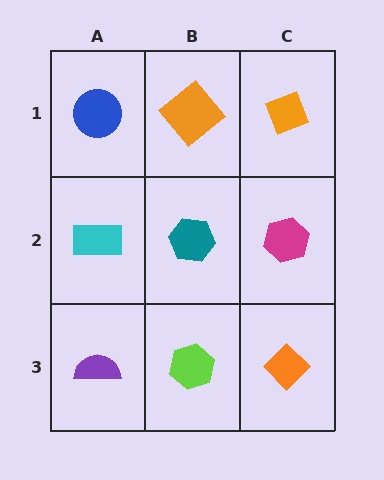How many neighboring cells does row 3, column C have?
2.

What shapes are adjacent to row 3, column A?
A cyan rectangle (row 2, column A), a lime hexagon (row 3, column B).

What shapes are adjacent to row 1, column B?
A teal hexagon (row 2, column B), a blue circle (row 1, column A), an orange diamond (row 1, column C).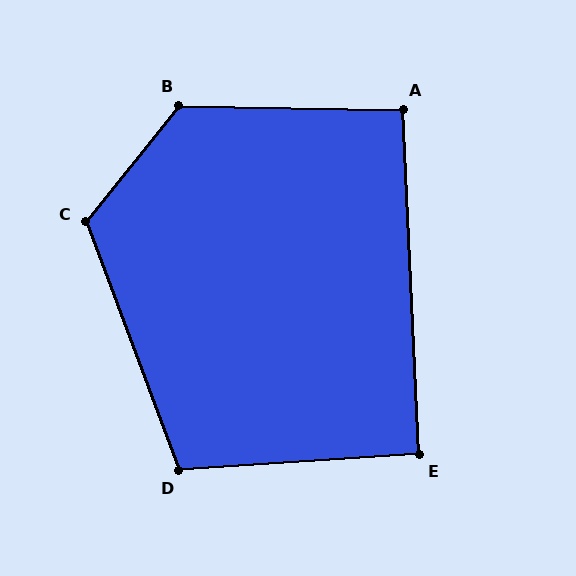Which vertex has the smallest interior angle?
E, at approximately 91 degrees.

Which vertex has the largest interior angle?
B, at approximately 128 degrees.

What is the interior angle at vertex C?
Approximately 121 degrees (obtuse).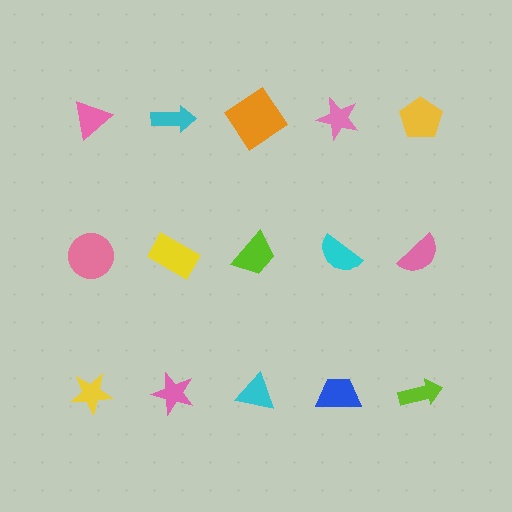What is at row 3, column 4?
A blue trapezoid.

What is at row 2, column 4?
A cyan semicircle.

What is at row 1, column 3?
An orange diamond.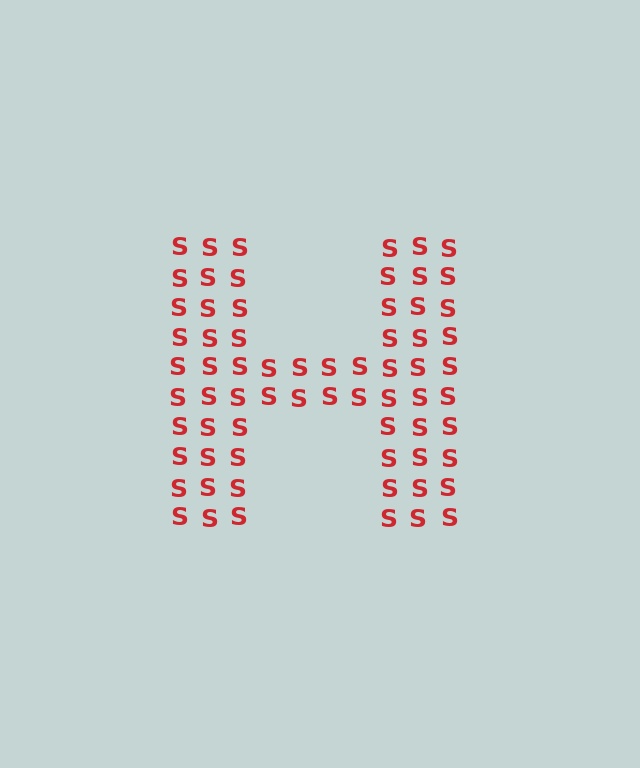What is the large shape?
The large shape is the letter H.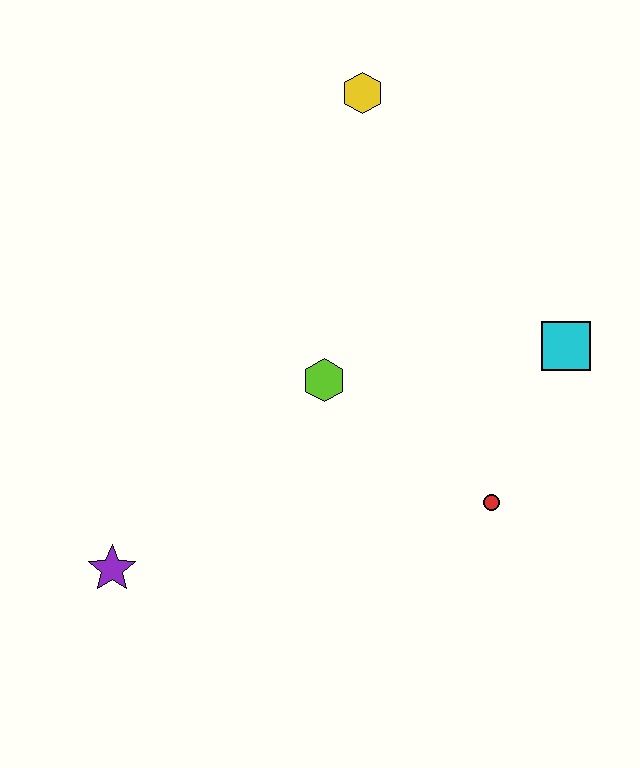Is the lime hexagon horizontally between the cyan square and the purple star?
Yes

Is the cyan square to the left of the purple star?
No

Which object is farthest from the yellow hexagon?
The purple star is farthest from the yellow hexagon.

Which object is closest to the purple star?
The lime hexagon is closest to the purple star.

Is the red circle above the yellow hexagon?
No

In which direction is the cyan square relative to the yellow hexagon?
The cyan square is below the yellow hexagon.